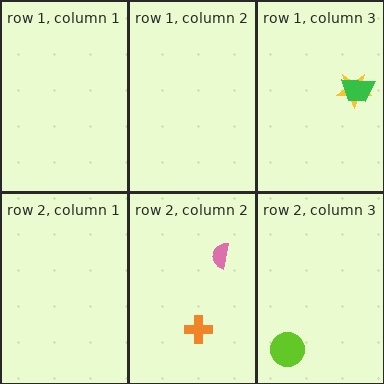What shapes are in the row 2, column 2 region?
The pink semicircle, the orange cross.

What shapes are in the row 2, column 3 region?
The lime circle.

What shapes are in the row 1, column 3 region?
The yellow star, the green trapezoid.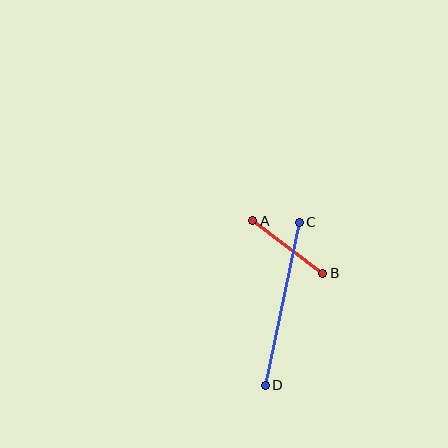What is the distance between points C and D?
The distance is approximately 167 pixels.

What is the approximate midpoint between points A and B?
The midpoint is at approximately (288, 247) pixels.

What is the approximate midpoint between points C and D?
The midpoint is at approximately (282, 304) pixels.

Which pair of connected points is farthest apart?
Points C and D are farthest apart.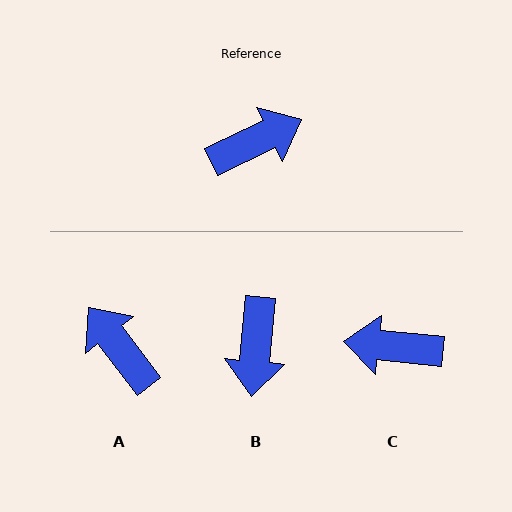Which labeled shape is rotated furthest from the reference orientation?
C, about 149 degrees away.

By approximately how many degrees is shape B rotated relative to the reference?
Approximately 120 degrees clockwise.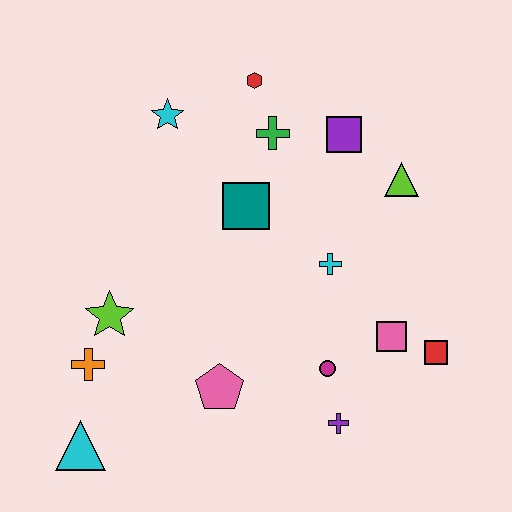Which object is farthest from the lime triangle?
The cyan triangle is farthest from the lime triangle.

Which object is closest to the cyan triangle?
The orange cross is closest to the cyan triangle.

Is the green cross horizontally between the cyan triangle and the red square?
Yes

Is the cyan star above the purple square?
Yes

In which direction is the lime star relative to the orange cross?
The lime star is above the orange cross.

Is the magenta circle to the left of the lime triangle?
Yes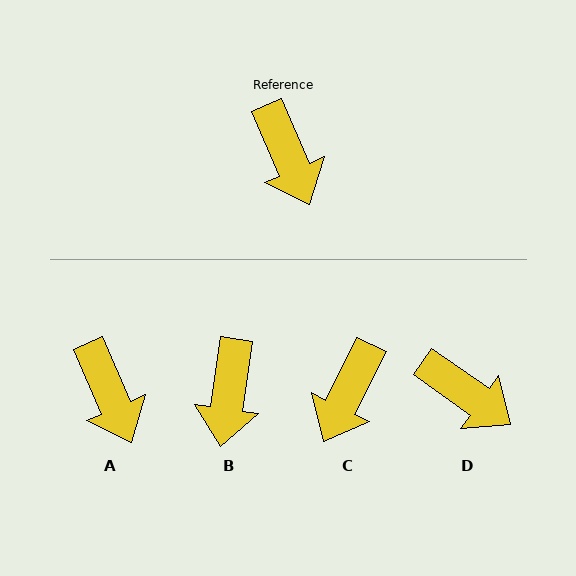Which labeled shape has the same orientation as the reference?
A.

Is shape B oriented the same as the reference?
No, it is off by about 32 degrees.